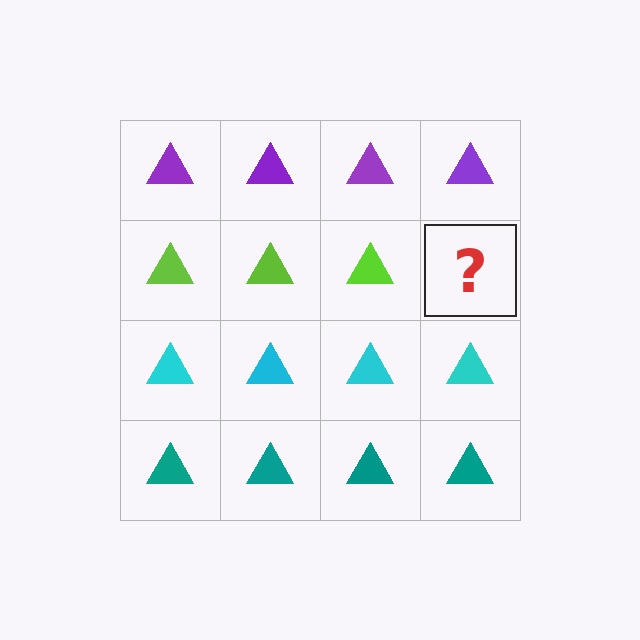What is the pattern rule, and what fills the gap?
The rule is that each row has a consistent color. The gap should be filled with a lime triangle.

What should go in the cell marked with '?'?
The missing cell should contain a lime triangle.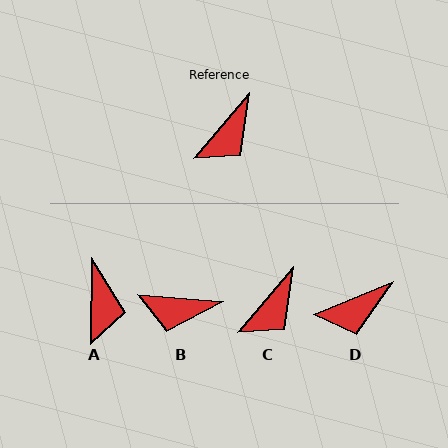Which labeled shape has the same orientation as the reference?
C.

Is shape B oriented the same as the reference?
No, it is off by about 54 degrees.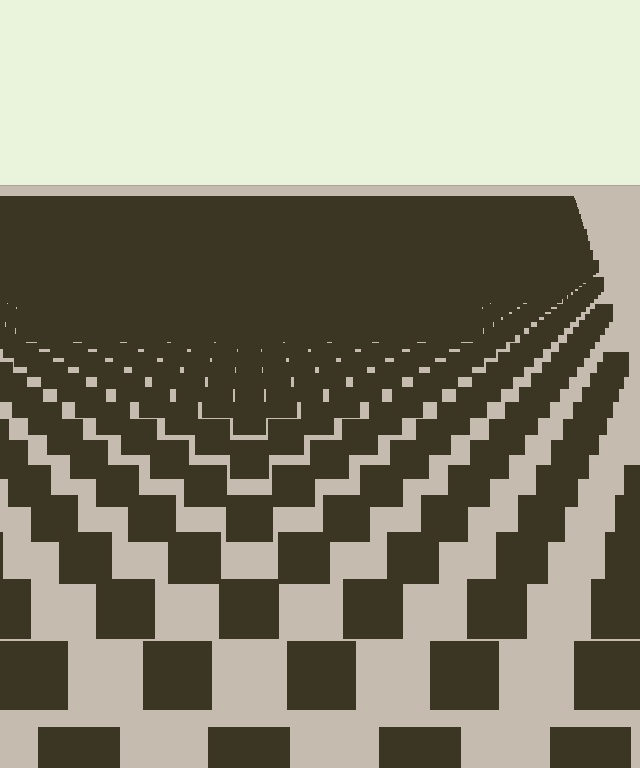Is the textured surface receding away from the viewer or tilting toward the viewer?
The surface is receding away from the viewer. Texture elements get smaller and denser toward the top.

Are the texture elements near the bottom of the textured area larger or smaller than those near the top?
Larger. Near the bottom, elements are closer to the viewer and appear at a bigger on-screen size.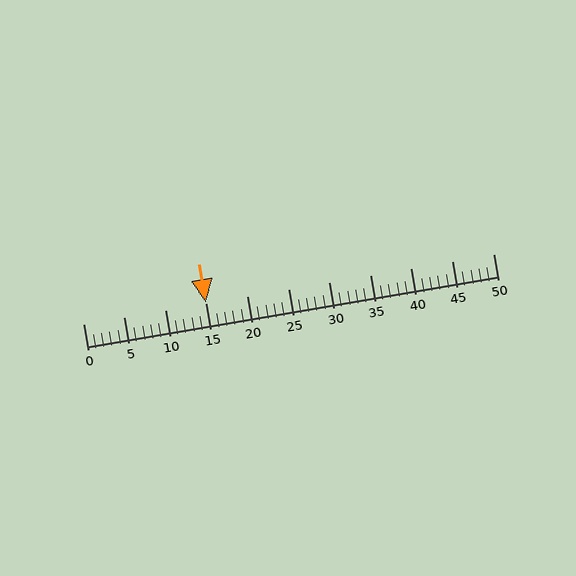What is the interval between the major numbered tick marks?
The major tick marks are spaced 5 units apart.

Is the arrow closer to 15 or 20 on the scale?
The arrow is closer to 15.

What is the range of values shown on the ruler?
The ruler shows values from 0 to 50.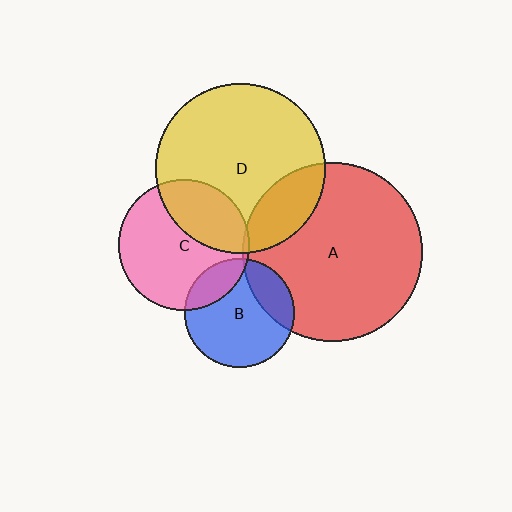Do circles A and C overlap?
Yes.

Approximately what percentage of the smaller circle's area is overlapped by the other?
Approximately 5%.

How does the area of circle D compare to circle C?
Approximately 1.7 times.